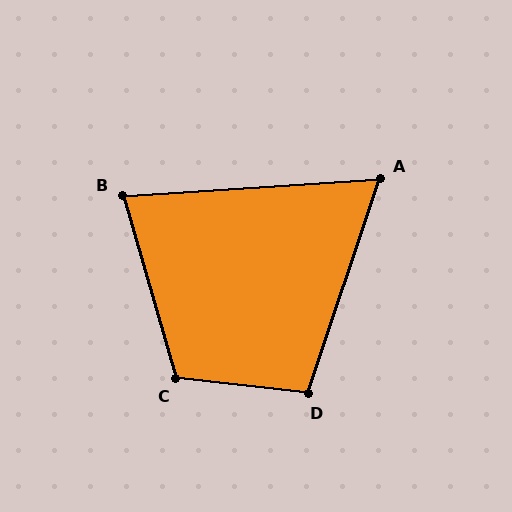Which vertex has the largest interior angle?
C, at approximately 112 degrees.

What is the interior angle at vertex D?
Approximately 102 degrees (obtuse).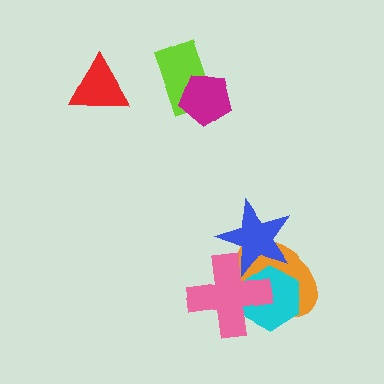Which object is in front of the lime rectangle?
The magenta pentagon is in front of the lime rectangle.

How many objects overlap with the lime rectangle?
1 object overlaps with the lime rectangle.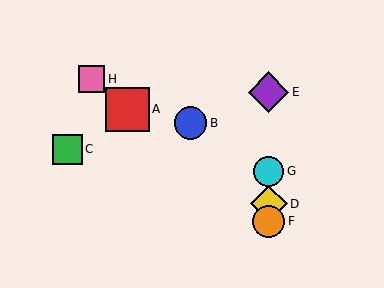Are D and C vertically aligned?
No, D is at x≈269 and C is at x≈67.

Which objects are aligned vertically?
Objects D, E, F, G are aligned vertically.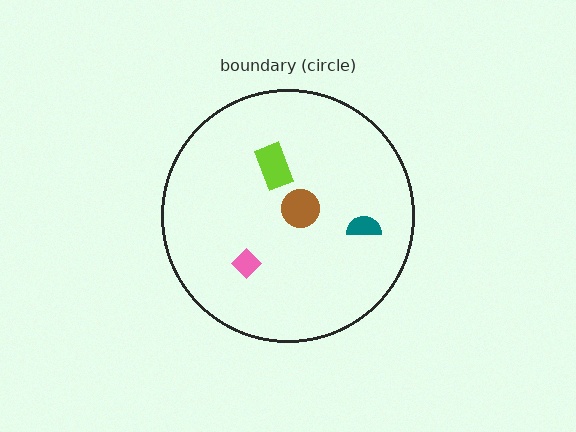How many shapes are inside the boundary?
4 inside, 0 outside.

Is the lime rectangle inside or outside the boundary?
Inside.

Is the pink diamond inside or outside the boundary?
Inside.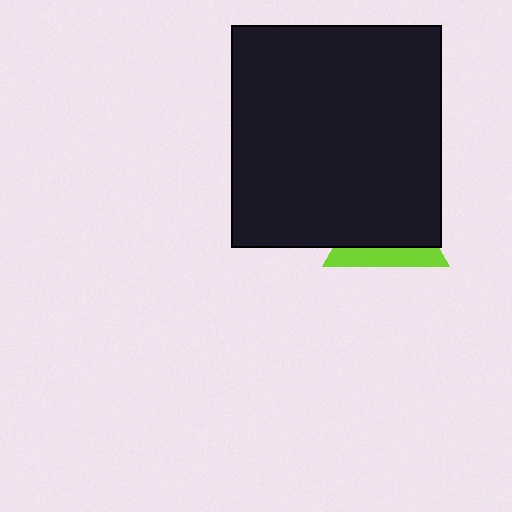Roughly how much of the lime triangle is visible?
A small part of it is visible (roughly 33%).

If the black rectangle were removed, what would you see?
You would see the complete lime triangle.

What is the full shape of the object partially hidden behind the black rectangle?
The partially hidden object is a lime triangle.